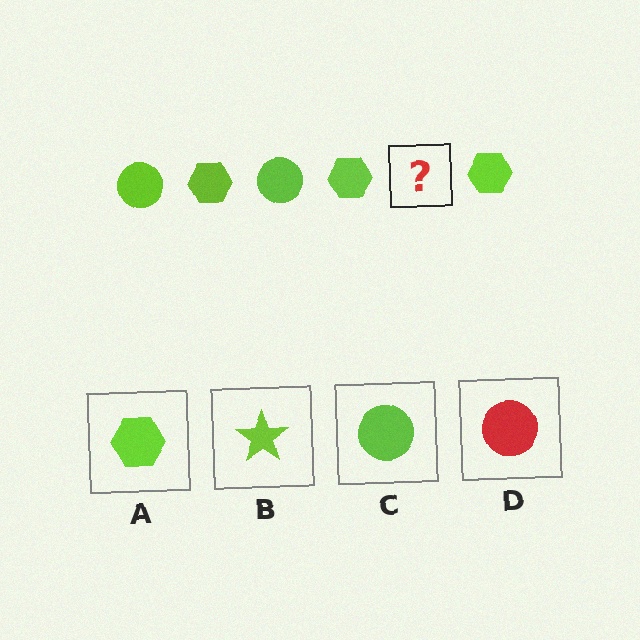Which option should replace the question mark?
Option C.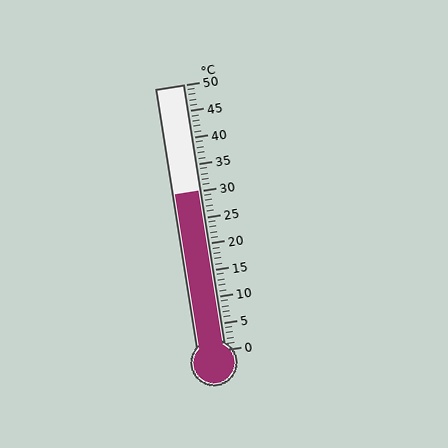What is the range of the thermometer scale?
The thermometer scale ranges from 0°C to 50°C.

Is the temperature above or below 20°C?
The temperature is above 20°C.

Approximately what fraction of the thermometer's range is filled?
The thermometer is filled to approximately 60% of its range.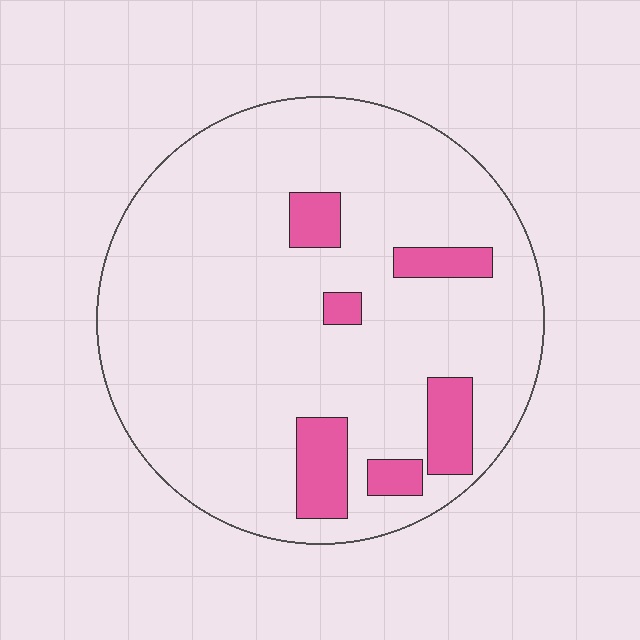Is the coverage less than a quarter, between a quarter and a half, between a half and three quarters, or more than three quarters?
Less than a quarter.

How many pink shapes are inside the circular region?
6.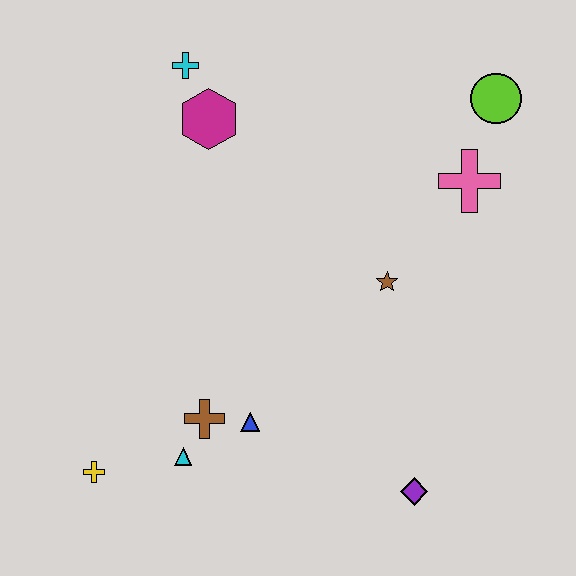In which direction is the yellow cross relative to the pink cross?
The yellow cross is to the left of the pink cross.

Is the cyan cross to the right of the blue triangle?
No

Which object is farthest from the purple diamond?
The cyan cross is farthest from the purple diamond.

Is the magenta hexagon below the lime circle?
Yes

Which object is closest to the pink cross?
The lime circle is closest to the pink cross.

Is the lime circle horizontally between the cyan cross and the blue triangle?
No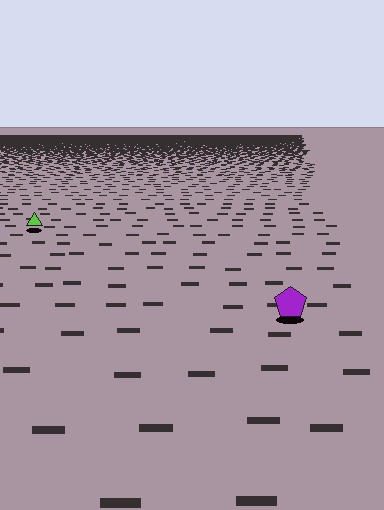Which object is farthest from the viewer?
The lime triangle is farthest from the viewer. It appears smaller and the ground texture around it is denser.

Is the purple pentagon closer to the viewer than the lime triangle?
Yes. The purple pentagon is closer — you can tell from the texture gradient: the ground texture is coarser near it.